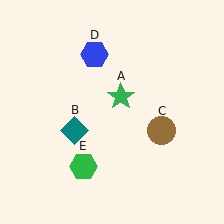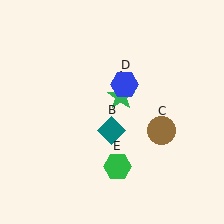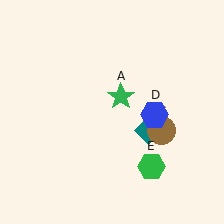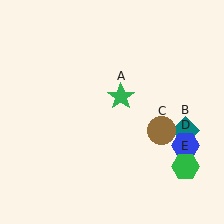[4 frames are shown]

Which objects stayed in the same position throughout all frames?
Green star (object A) and brown circle (object C) remained stationary.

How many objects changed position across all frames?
3 objects changed position: teal diamond (object B), blue hexagon (object D), green hexagon (object E).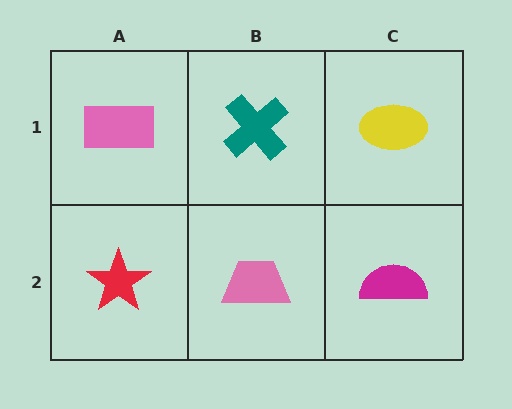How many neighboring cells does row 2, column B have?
3.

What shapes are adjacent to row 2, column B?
A teal cross (row 1, column B), a red star (row 2, column A), a magenta semicircle (row 2, column C).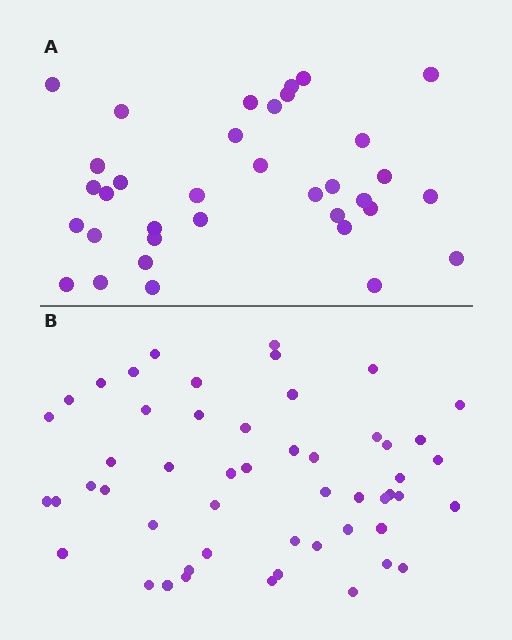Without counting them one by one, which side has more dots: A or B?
Region B (the bottom region) has more dots.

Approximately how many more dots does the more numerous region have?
Region B has approximately 15 more dots than region A.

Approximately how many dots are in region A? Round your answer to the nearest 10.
About 40 dots. (The exact count is 35, which rounds to 40.)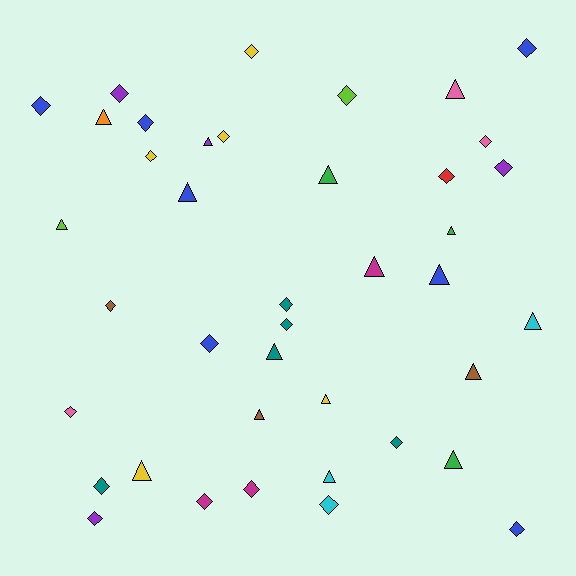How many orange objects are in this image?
There is 1 orange object.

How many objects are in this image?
There are 40 objects.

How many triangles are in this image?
There are 17 triangles.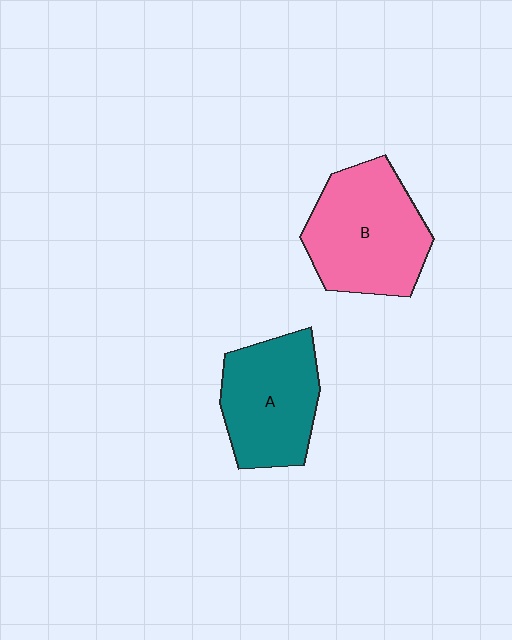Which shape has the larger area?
Shape B (pink).